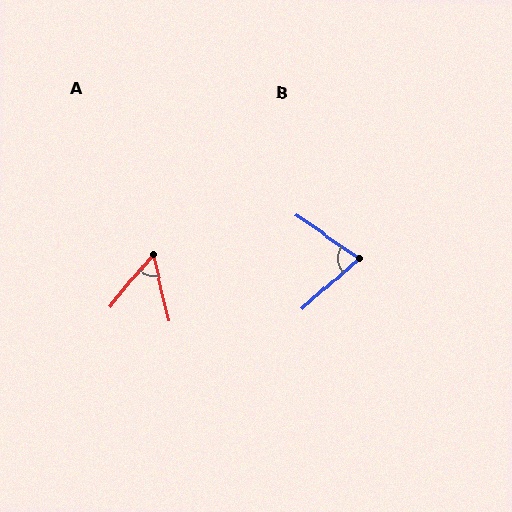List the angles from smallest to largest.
A (52°), B (76°).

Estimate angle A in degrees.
Approximately 52 degrees.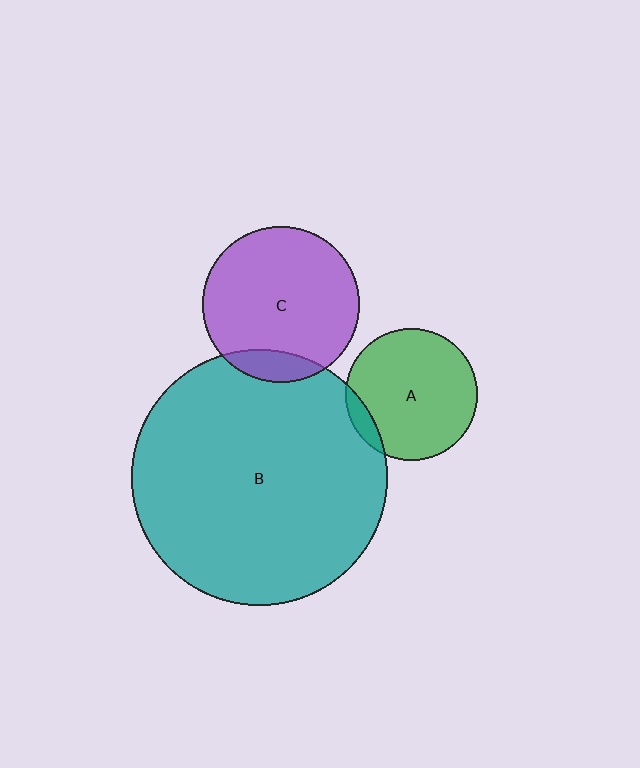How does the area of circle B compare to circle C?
Approximately 2.7 times.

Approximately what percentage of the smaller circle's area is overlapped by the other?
Approximately 10%.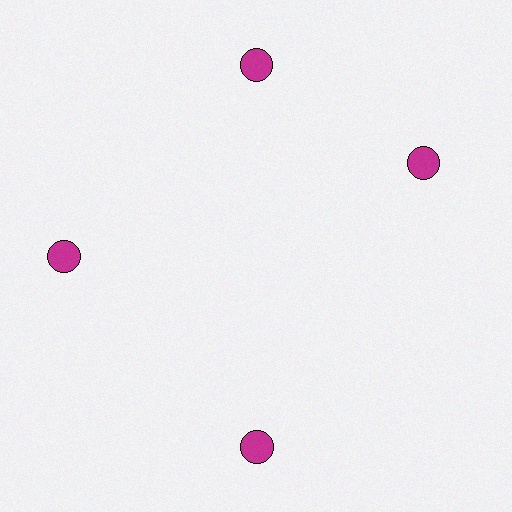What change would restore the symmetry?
The symmetry would be restored by rotating it back into even spacing with its neighbors so that all 4 circles sit at equal angles and equal distance from the center.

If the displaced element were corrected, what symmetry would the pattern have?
It would have 4-fold rotational symmetry — the pattern would map onto itself every 90 degrees.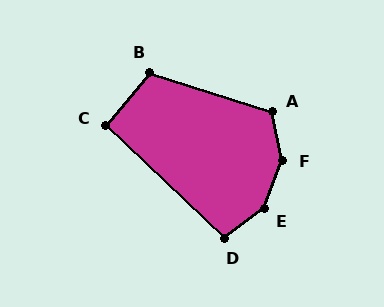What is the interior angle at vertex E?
Approximately 148 degrees (obtuse).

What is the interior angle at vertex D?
Approximately 100 degrees (obtuse).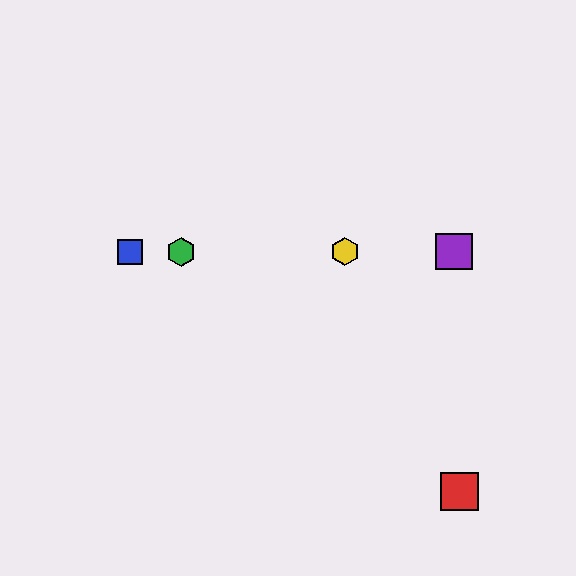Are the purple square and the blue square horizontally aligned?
Yes, both are at y≈252.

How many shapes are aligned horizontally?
4 shapes (the blue square, the green hexagon, the yellow hexagon, the purple square) are aligned horizontally.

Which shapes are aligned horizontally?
The blue square, the green hexagon, the yellow hexagon, the purple square are aligned horizontally.